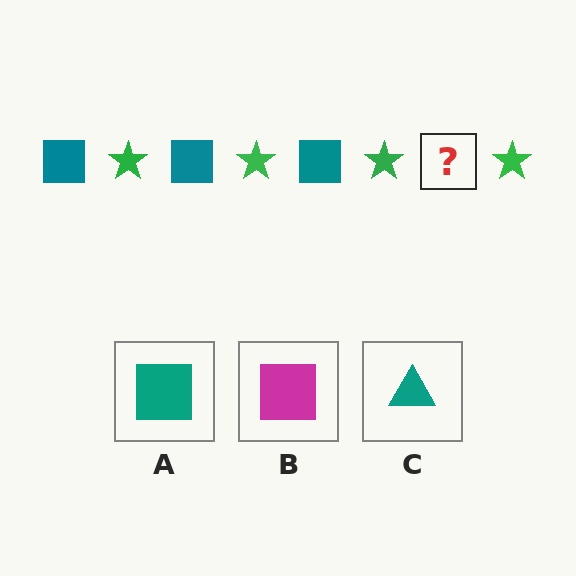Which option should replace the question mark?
Option A.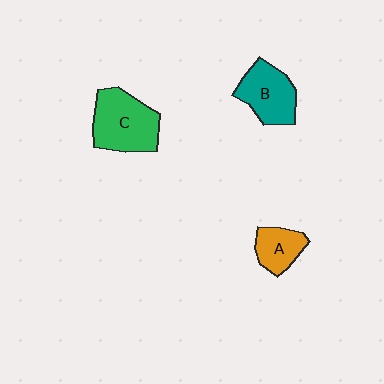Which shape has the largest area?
Shape C (green).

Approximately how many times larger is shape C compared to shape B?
Approximately 1.3 times.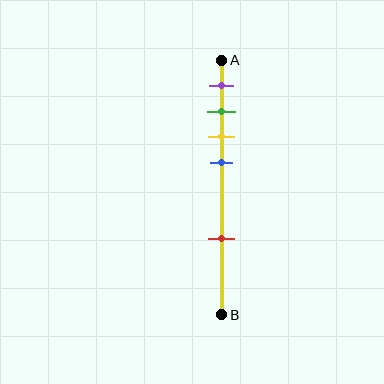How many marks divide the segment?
There are 5 marks dividing the segment.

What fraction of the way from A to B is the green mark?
The green mark is approximately 20% (0.2) of the way from A to B.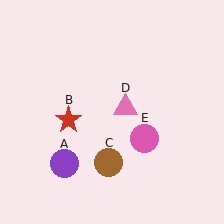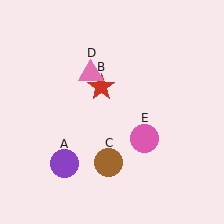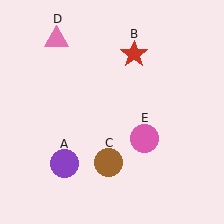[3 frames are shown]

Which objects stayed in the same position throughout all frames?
Purple circle (object A) and brown circle (object C) and pink circle (object E) remained stationary.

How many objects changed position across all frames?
2 objects changed position: red star (object B), pink triangle (object D).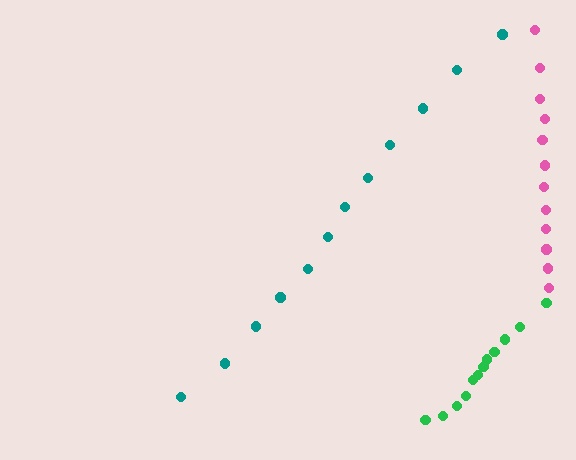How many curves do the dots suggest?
There are 3 distinct paths.